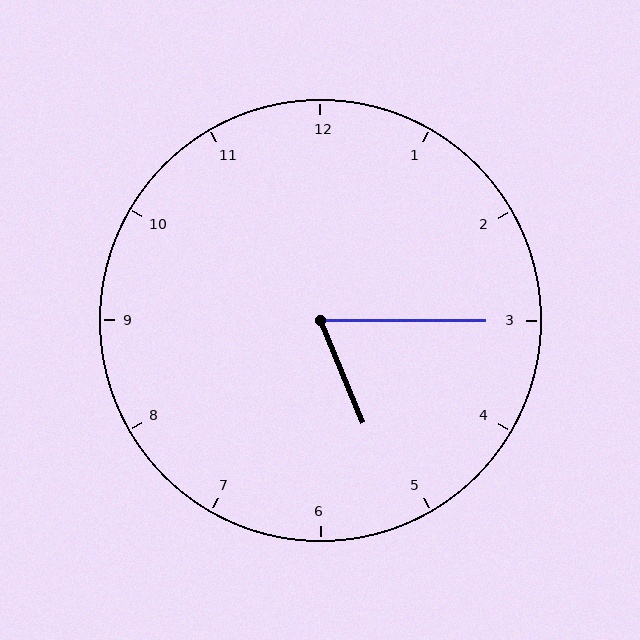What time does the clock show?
5:15.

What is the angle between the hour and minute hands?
Approximately 68 degrees.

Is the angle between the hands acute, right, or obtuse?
It is acute.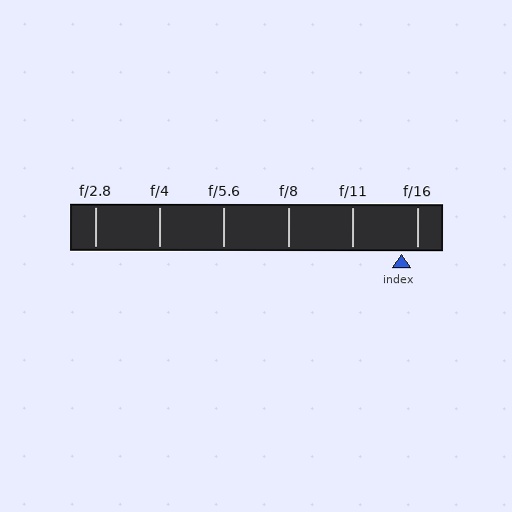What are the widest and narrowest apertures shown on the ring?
The widest aperture shown is f/2.8 and the narrowest is f/16.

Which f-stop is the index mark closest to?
The index mark is closest to f/16.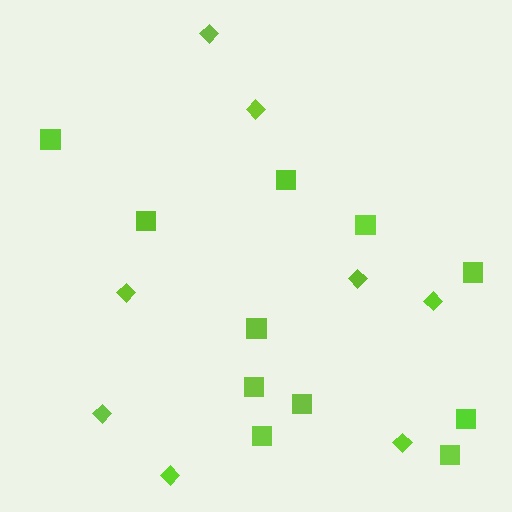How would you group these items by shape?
There are 2 groups: one group of squares (11) and one group of diamonds (8).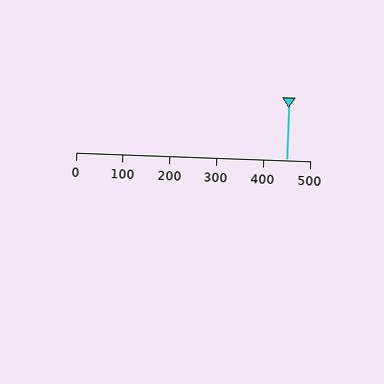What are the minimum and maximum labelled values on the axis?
The axis runs from 0 to 500.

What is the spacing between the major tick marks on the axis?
The major ticks are spaced 100 apart.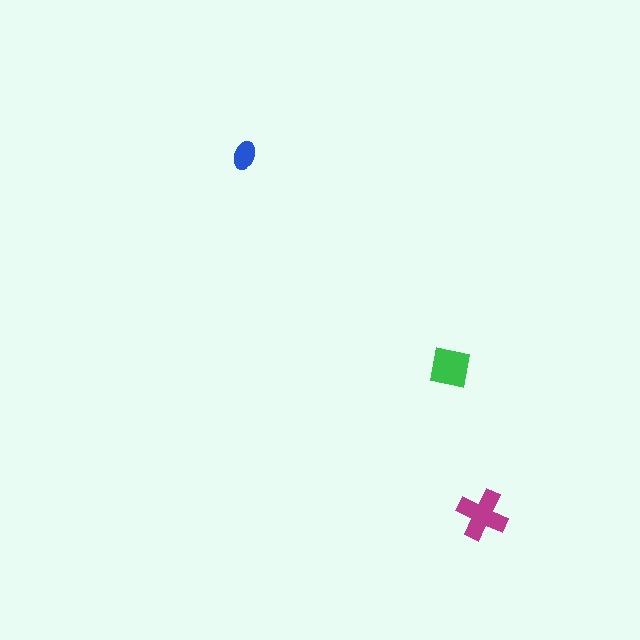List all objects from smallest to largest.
The blue ellipse, the green square, the magenta cross.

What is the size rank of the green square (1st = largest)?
2nd.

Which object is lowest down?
The magenta cross is bottommost.